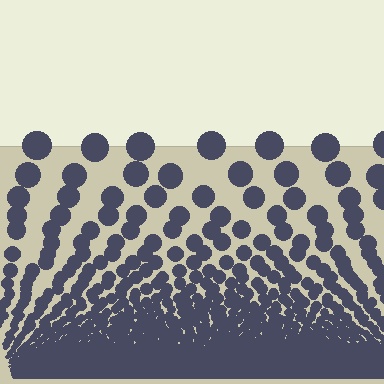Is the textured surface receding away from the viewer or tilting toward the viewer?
The surface appears to tilt toward the viewer. Texture elements get larger and sparser toward the top.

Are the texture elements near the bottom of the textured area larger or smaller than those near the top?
Smaller. The gradient is inverted — elements near the bottom are smaller and denser.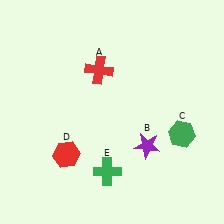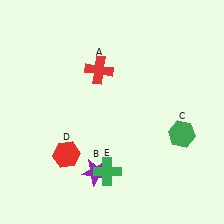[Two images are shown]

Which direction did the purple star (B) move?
The purple star (B) moved left.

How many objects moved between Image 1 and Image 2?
1 object moved between the two images.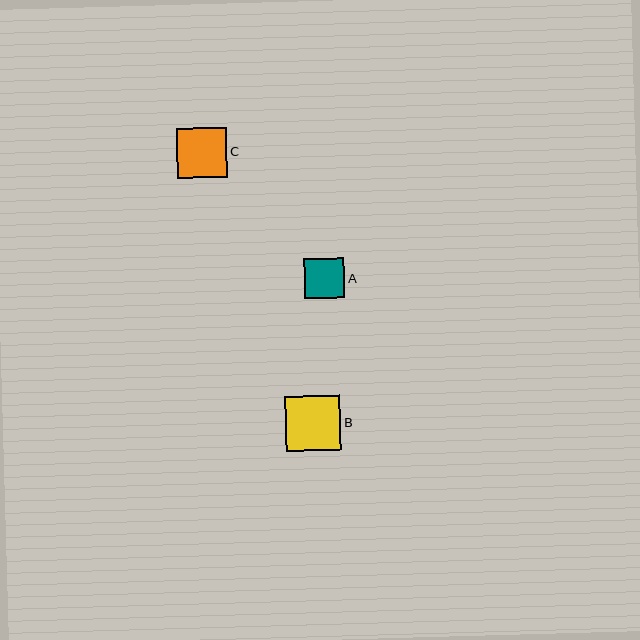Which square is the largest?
Square B is the largest with a size of approximately 55 pixels.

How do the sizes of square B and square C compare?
Square B and square C are approximately the same size.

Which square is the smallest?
Square A is the smallest with a size of approximately 40 pixels.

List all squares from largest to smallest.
From largest to smallest: B, C, A.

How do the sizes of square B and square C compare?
Square B and square C are approximately the same size.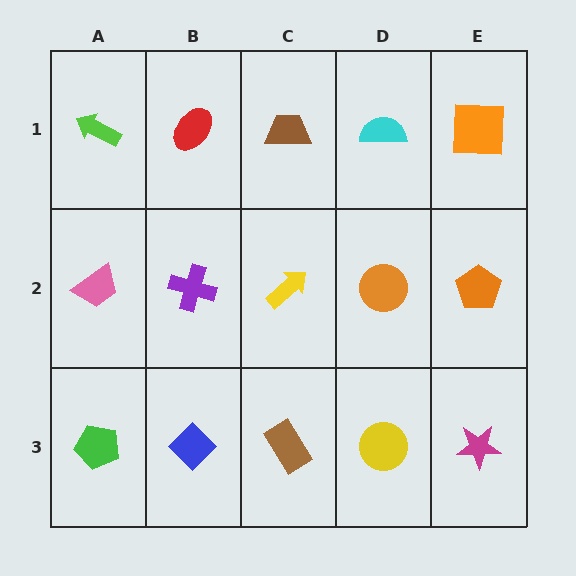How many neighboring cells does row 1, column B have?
3.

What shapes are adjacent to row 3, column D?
An orange circle (row 2, column D), a brown rectangle (row 3, column C), a magenta star (row 3, column E).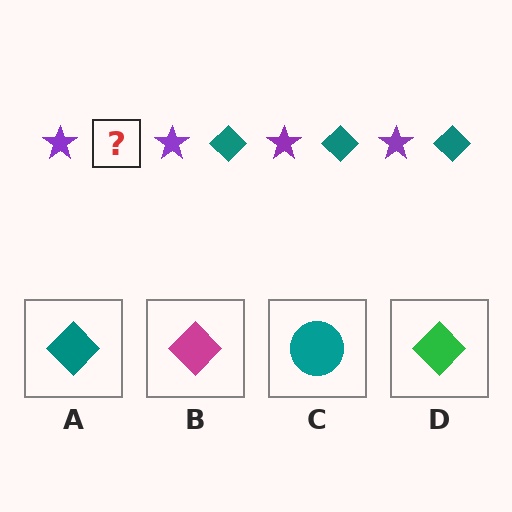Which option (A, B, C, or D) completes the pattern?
A.